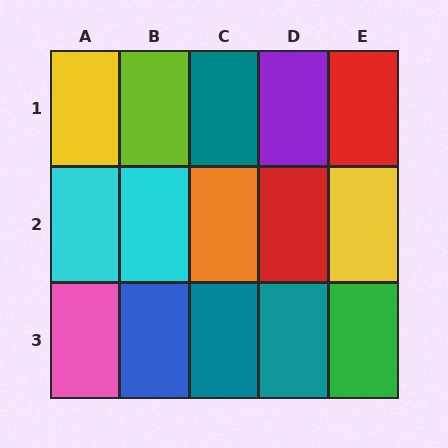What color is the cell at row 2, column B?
Cyan.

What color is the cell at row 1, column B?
Lime.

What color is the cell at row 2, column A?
Cyan.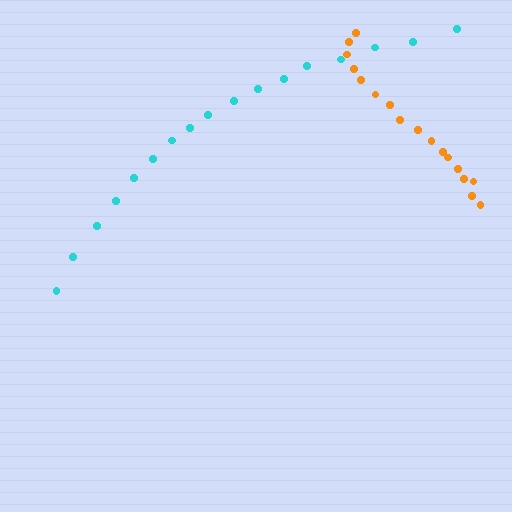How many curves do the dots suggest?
There are 2 distinct paths.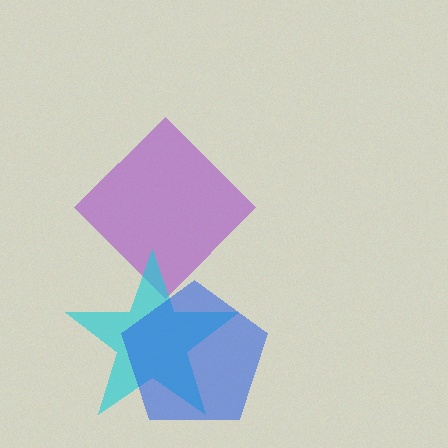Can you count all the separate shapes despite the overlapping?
Yes, there are 3 separate shapes.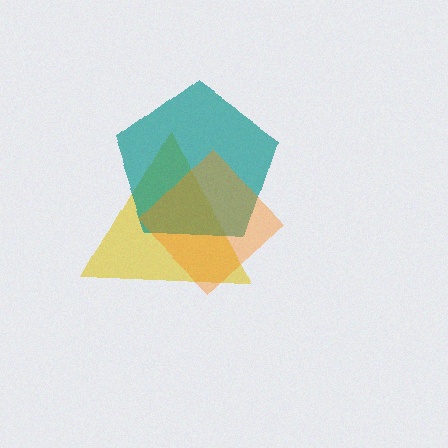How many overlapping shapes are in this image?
There are 3 overlapping shapes in the image.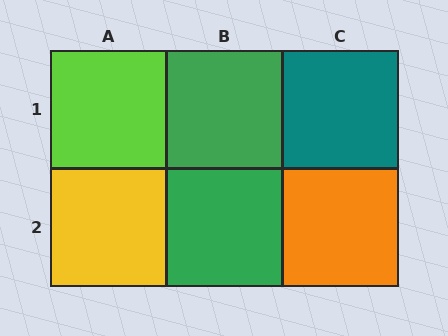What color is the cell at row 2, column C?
Orange.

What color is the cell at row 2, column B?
Green.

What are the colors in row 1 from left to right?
Lime, green, teal.